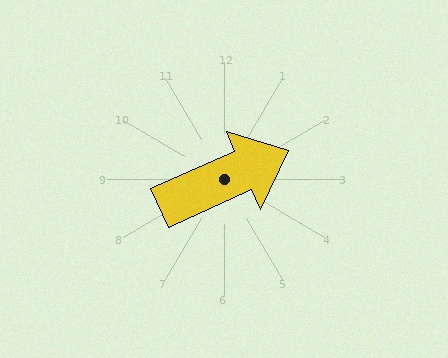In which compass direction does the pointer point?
Northeast.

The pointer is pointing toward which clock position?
Roughly 2 o'clock.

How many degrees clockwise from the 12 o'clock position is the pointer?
Approximately 66 degrees.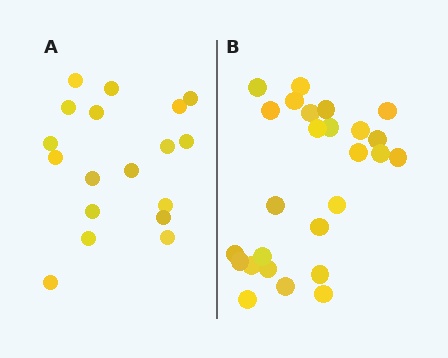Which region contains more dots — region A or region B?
Region B (the right region) has more dots.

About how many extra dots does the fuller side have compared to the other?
Region B has roughly 8 or so more dots than region A.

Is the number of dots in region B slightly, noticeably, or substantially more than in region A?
Region B has noticeably more, but not dramatically so. The ratio is roughly 1.4 to 1.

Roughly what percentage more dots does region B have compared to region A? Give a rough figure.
About 45% more.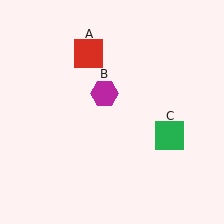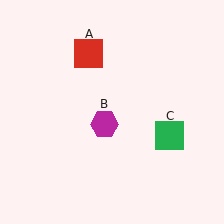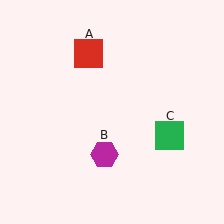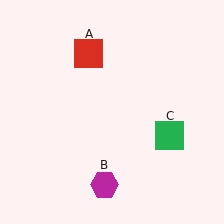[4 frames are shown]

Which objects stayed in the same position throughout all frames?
Red square (object A) and green square (object C) remained stationary.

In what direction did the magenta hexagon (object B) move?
The magenta hexagon (object B) moved down.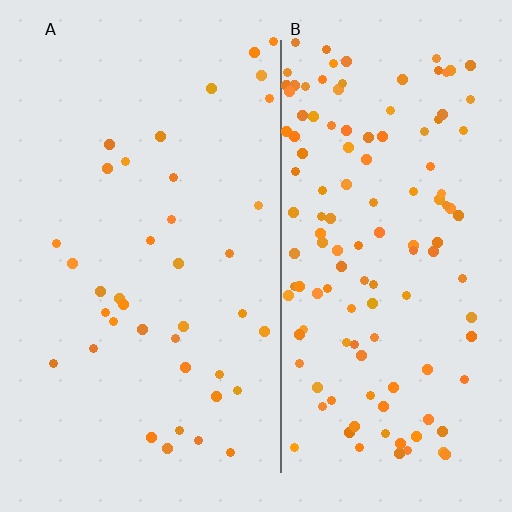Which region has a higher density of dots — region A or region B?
B (the right).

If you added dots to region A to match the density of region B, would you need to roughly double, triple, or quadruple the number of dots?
Approximately triple.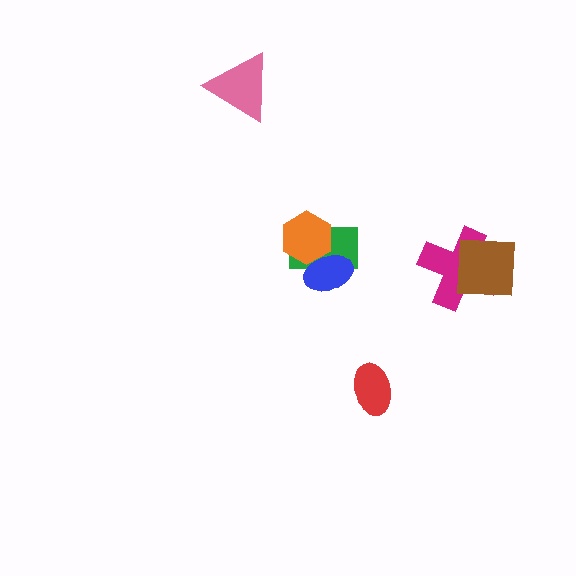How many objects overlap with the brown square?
1 object overlaps with the brown square.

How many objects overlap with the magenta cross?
1 object overlaps with the magenta cross.